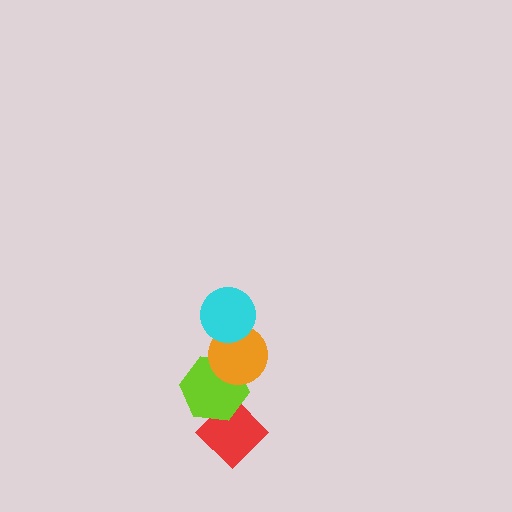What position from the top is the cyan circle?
The cyan circle is 1st from the top.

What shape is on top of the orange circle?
The cyan circle is on top of the orange circle.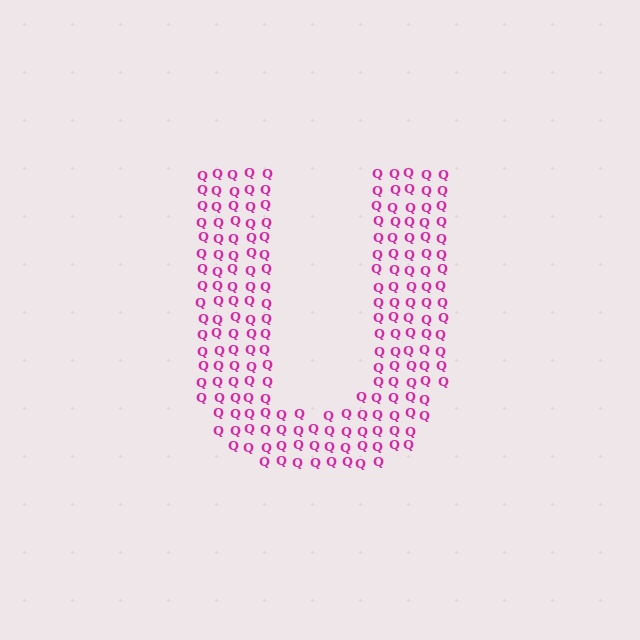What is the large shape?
The large shape is the letter U.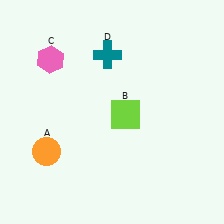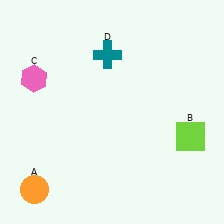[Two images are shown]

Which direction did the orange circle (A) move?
The orange circle (A) moved down.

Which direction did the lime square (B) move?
The lime square (B) moved right.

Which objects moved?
The objects that moved are: the orange circle (A), the lime square (B), the pink hexagon (C).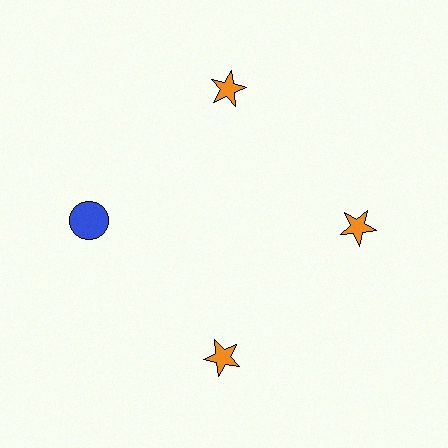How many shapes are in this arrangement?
There are 4 shapes arranged in a ring pattern.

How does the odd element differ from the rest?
It differs in both color (blue instead of orange) and shape (circle instead of star).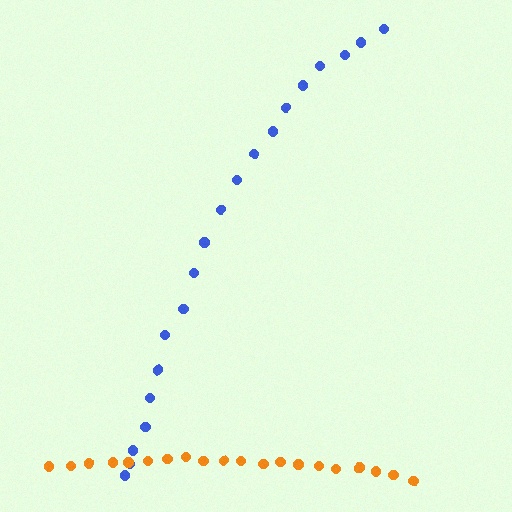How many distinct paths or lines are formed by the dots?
There are 2 distinct paths.